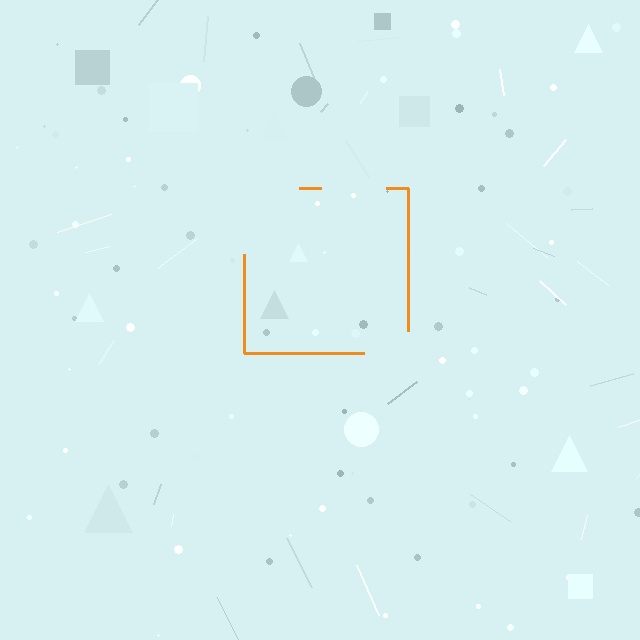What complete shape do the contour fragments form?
The contour fragments form a square.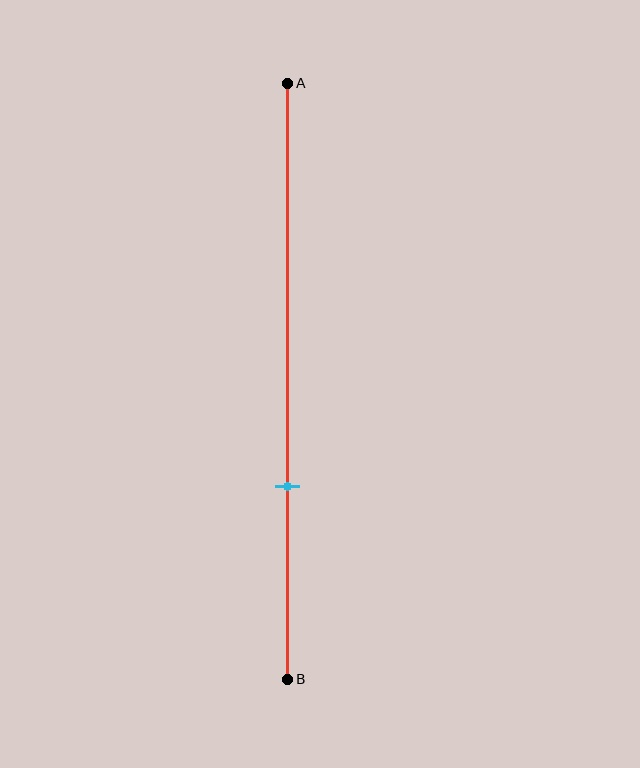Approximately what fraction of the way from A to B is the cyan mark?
The cyan mark is approximately 70% of the way from A to B.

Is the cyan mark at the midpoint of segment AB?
No, the mark is at about 70% from A, not at the 50% midpoint.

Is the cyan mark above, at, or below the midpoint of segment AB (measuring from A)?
The cyan mark is below the midpoint of segment AB.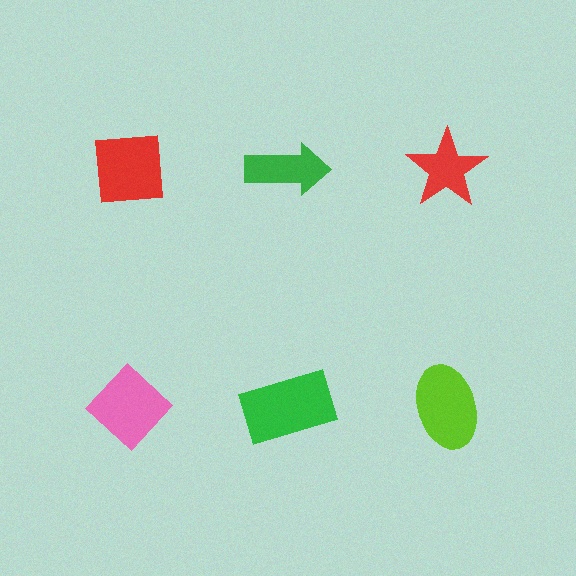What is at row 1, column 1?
A red square.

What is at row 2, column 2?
A green rectangle.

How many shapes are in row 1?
3 shapes.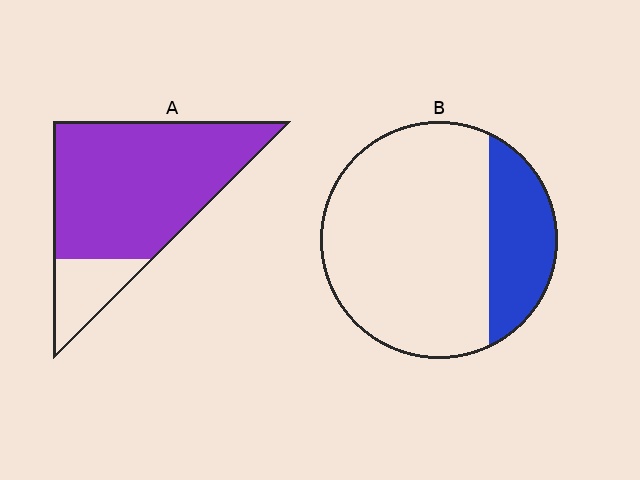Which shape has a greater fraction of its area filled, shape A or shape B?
Shape A.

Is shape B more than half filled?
No.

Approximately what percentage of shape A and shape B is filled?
A is approximately 80% and B is approximately 25%.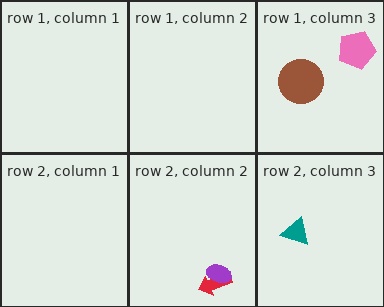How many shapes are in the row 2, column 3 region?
1.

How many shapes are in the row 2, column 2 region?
2.